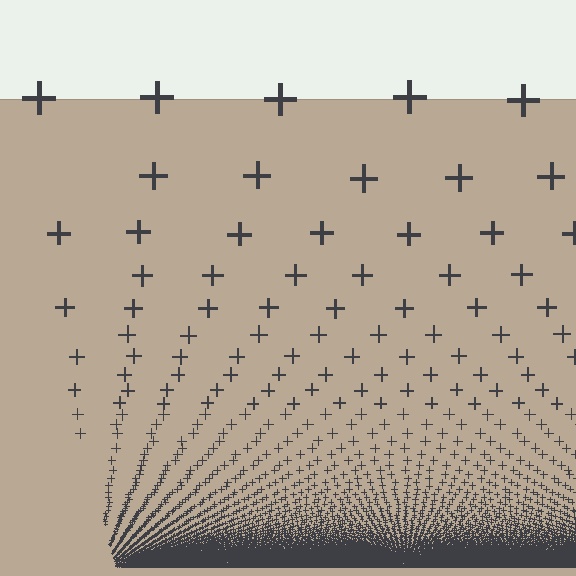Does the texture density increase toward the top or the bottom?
Density increases toward the bottom.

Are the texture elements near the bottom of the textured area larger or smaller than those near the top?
Smaller. The gradient is inverted — elements near the bottom are smaller and denser.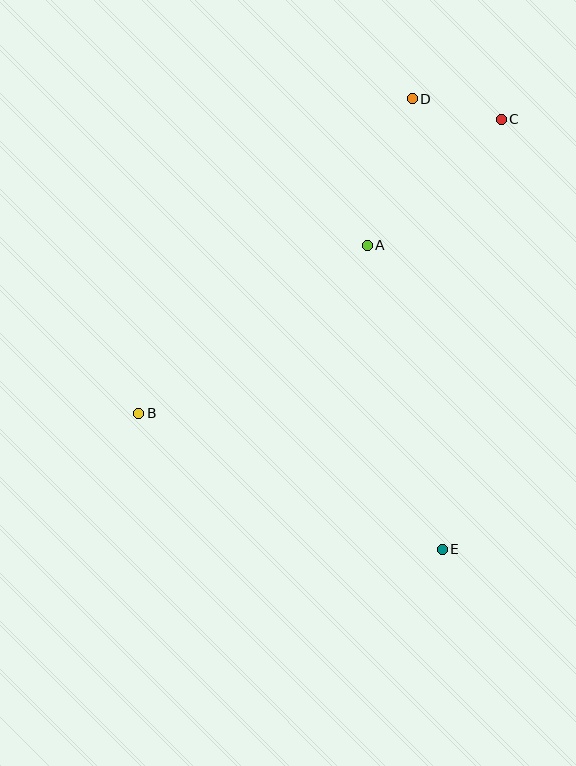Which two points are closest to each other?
Points C and D are closest to each other.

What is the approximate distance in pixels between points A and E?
The distance between A and E is approximately 313 pixels.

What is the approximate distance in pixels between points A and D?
The distance between A and D is approximately 153 pixels.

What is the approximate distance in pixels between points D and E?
The distance between D and E is approximately 452 pixels.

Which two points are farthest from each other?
Points B and C are farthest from each other.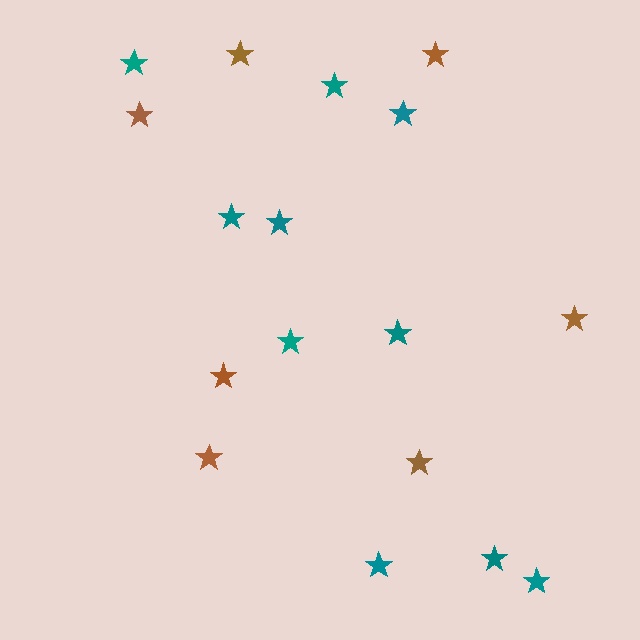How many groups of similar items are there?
There are 2 groups: one group of brown stars (7) and one group of teal stars (10).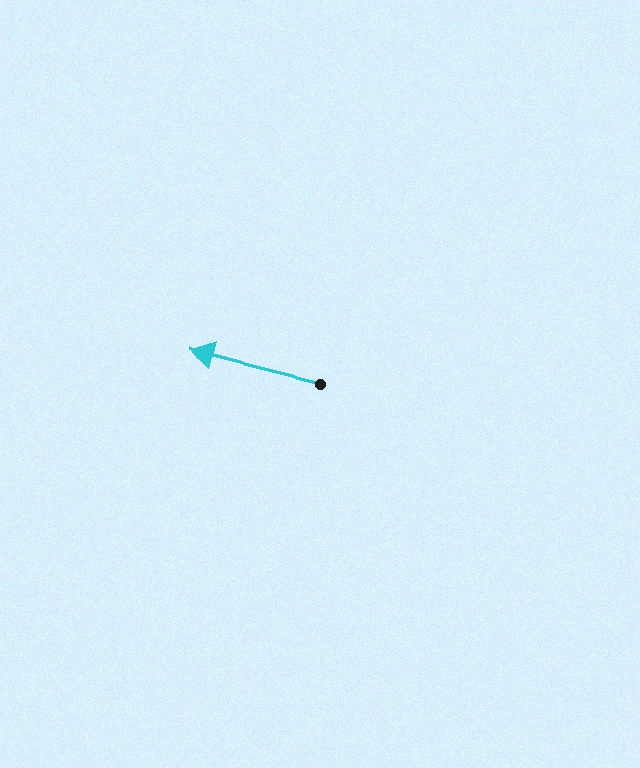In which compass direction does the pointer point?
West.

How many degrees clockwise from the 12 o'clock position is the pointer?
Approximately 284 degrees.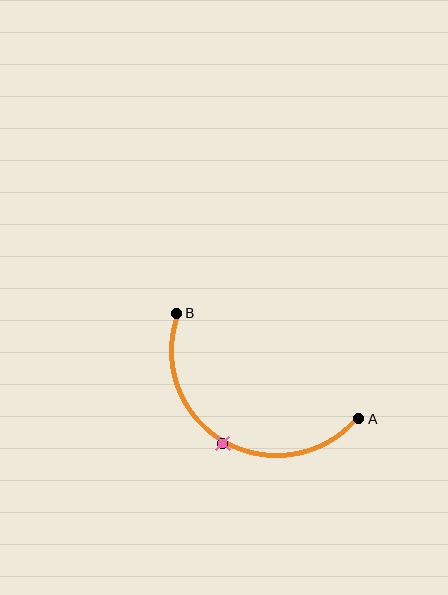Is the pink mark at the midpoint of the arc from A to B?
Yes. The pink mark lies on the arc at equal arc-length from both A and B — it is the arc midpoint.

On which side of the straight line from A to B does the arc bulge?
The arc bulges below the straight line connecting A and B.